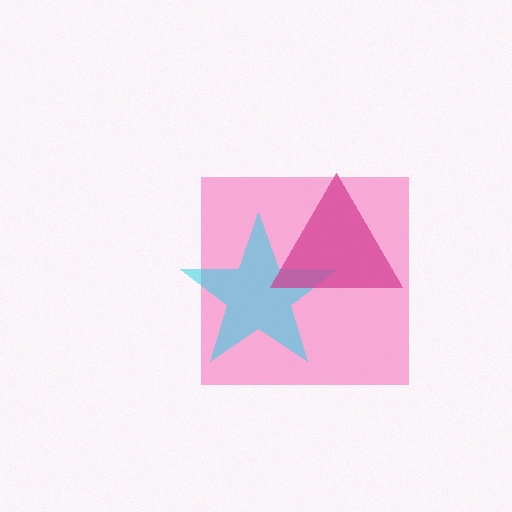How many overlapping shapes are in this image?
There are 3 overlapping shapes in the image.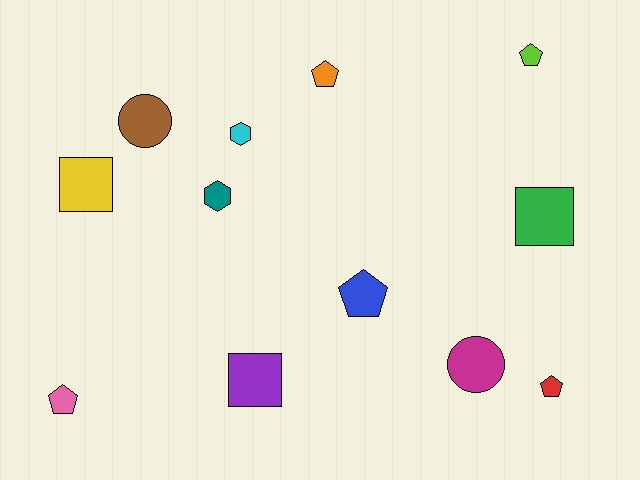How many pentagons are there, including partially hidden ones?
There are 5 pentagons.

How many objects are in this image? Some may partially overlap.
There are 12 objects.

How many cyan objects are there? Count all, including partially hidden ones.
There is 1 cyan object.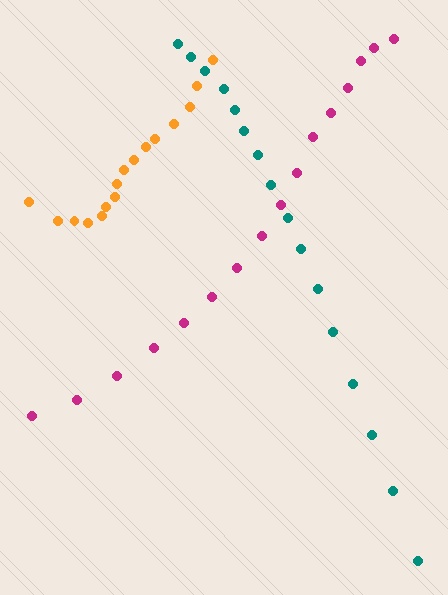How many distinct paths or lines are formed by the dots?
There are 3 distinct paths.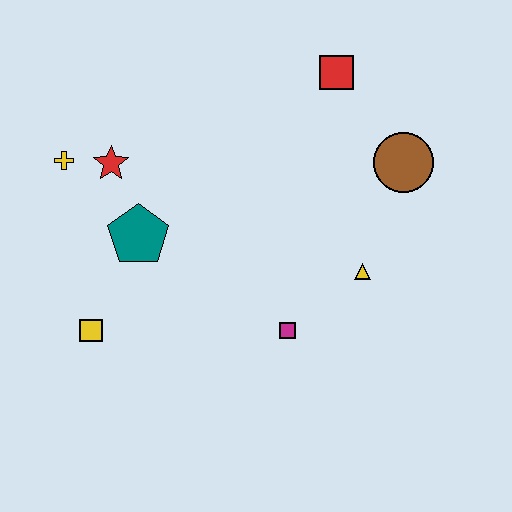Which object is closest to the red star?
The yellow cross is closest to the red star.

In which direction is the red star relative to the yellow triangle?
The red star is to the left of the yellow triangle.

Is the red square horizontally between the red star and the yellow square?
No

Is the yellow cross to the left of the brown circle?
Yes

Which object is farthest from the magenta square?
The yellow cross is farthest from the magenta square.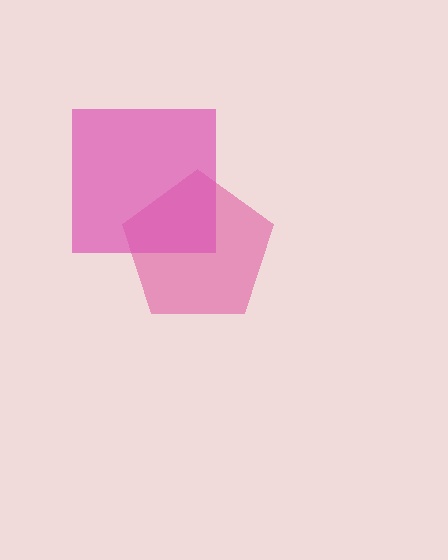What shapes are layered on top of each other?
The layered shapes are: a magenta pentagon, a pink square.